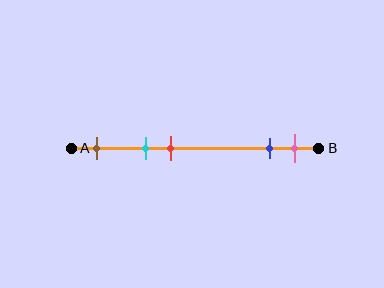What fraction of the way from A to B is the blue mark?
The blue mark is approximately 80% (0.8) of the way from A to B.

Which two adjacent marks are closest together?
The blue and pink marks are the closest adjacent pair.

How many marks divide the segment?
There are 5 marks dividing the segment.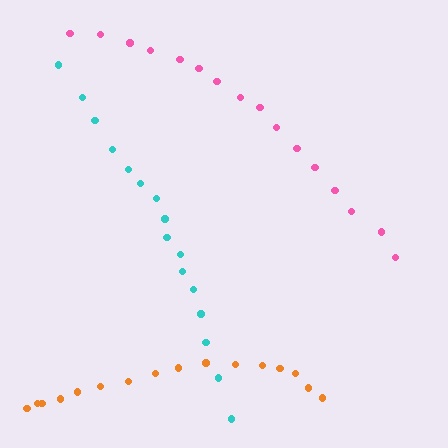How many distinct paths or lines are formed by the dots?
There are 3 distinct paths.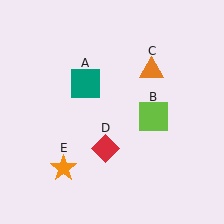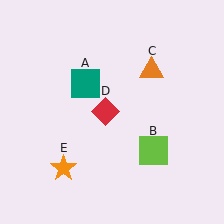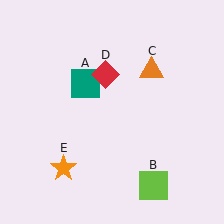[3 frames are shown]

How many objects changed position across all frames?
2 objects changed position: lime square (object B), red diamond (object D).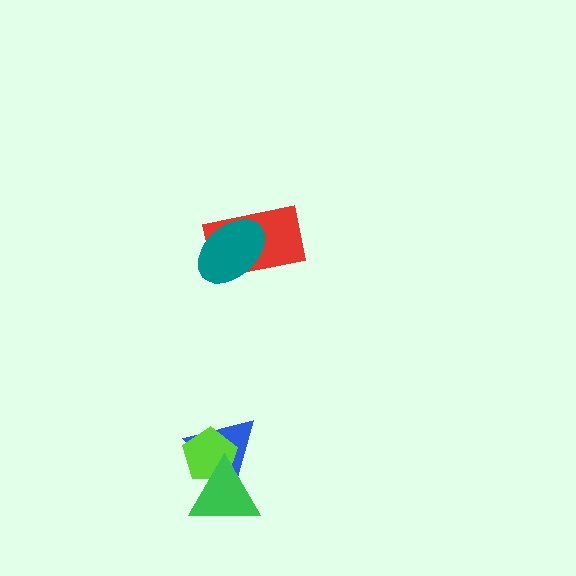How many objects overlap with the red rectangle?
1 object overlaps with the red rectangle.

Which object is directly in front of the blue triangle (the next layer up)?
The lime pentagon is directly in front of the blue triangle.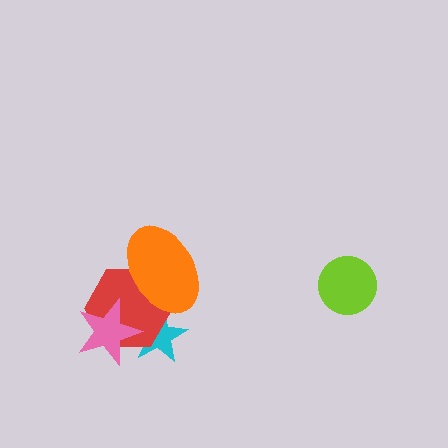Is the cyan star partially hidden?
Yes, it is partially covered by another shape.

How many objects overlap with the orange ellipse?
2 objects overlap with the orange ellipse.